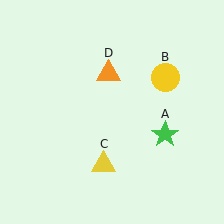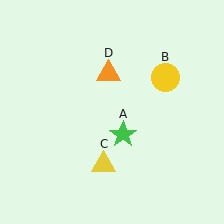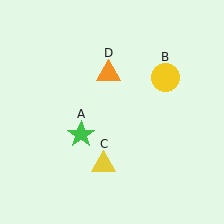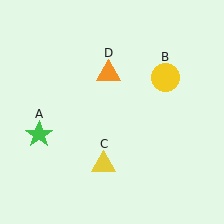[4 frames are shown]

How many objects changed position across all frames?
1 object changed position: green star (object A).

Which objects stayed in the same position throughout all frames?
Yellow circle (object B) and yellow triangle (object C) and orange triangle (object D) remained stationary.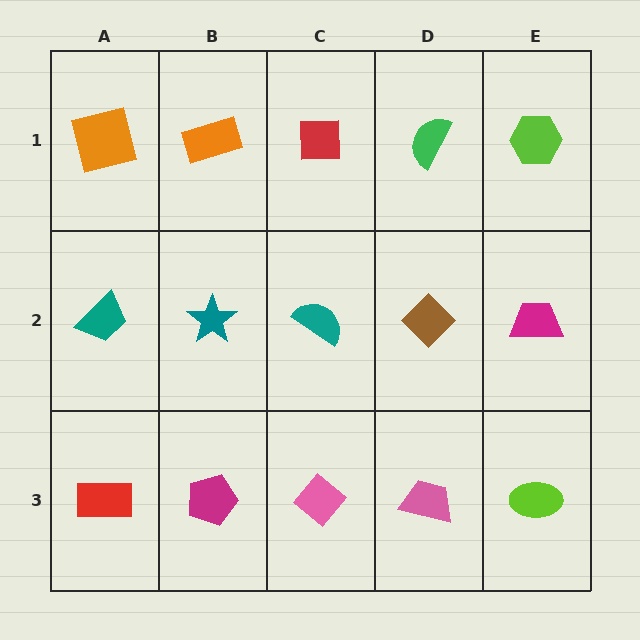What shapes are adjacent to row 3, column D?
A brown diamond (row 2, column D), a pink diamond (row 3, column C), a lime ellipse (row 3, column E).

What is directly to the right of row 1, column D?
A lime hexagon.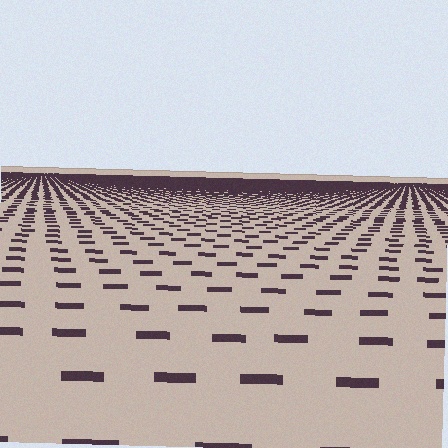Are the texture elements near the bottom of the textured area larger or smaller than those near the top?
Larger. Near the bottom, elements are closer to the viewer and appear at a bigger on-screen size.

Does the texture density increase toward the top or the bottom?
Density increases toward the top.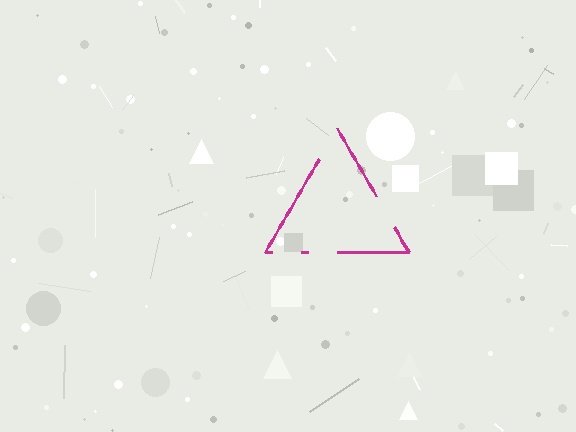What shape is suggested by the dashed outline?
The dashed outline suggests a triangle.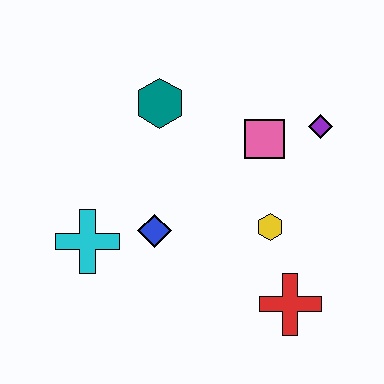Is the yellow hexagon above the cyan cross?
Yes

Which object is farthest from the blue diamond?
The purple diamond is farthest from the blue diamond.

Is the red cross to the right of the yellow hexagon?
Yes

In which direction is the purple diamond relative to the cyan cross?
The purple diamond is to the right of the cyan cross.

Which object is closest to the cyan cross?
The blue diamond is closest to the cyan cross.